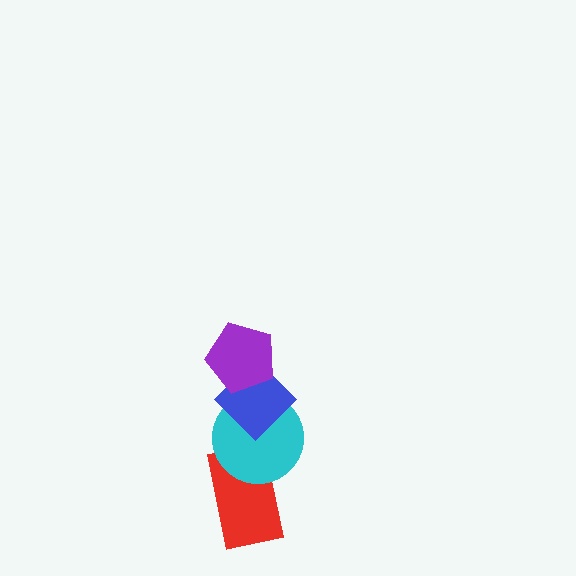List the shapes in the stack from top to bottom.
From top to bottom: the purple pentagon, the blue diamond, the cyan circle, the red rectangle.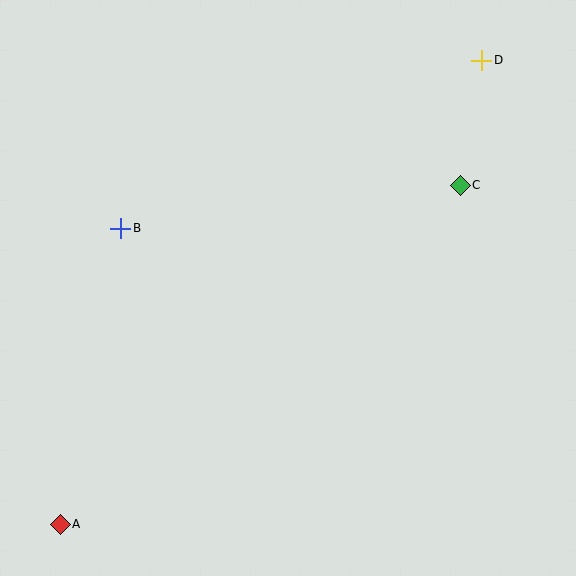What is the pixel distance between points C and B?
The distance between C and B is 342 pixels.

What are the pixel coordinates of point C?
Point C is at (460, 185).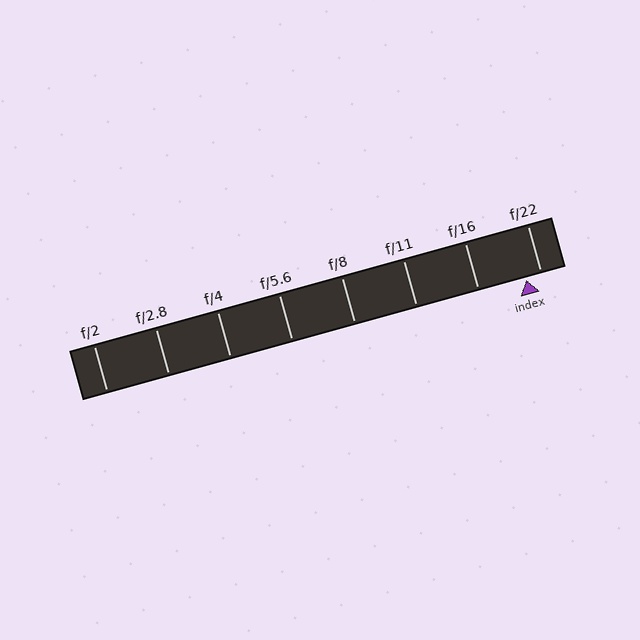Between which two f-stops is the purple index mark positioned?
The index mark is between f/16 and f/22.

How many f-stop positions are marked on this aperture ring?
There are 8 f-stop positions marked.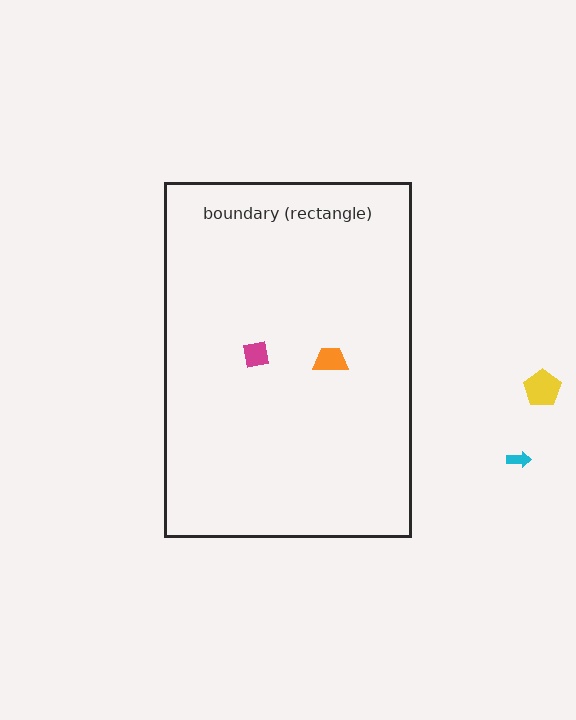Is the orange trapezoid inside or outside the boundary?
Inside.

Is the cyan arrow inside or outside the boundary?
Outside.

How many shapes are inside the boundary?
2 inside, 2 outside.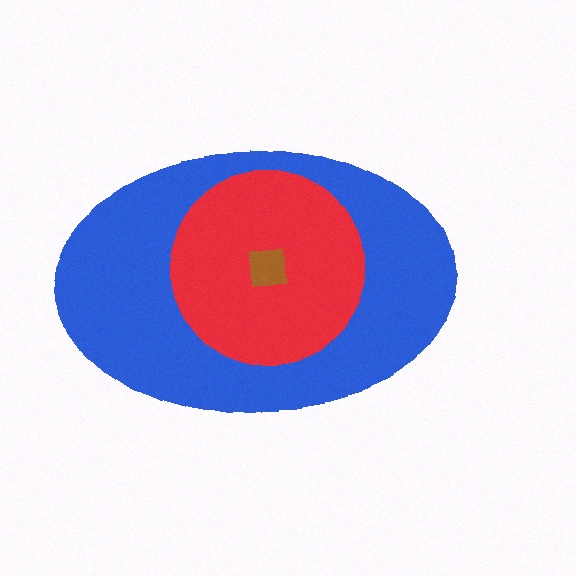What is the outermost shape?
The blue ellipse.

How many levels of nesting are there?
3.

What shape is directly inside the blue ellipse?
The red circle.